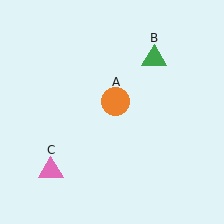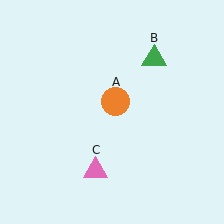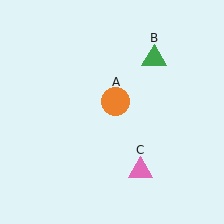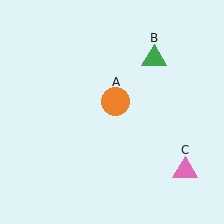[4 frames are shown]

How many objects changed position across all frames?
1 object changed position: pink triangle (object C).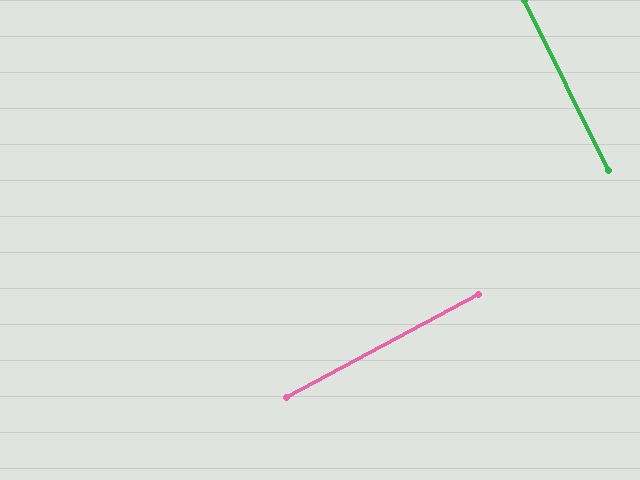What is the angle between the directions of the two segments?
Approximately 88 degrees.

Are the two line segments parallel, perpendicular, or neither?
Perpendicular — they meet at approximately 88°.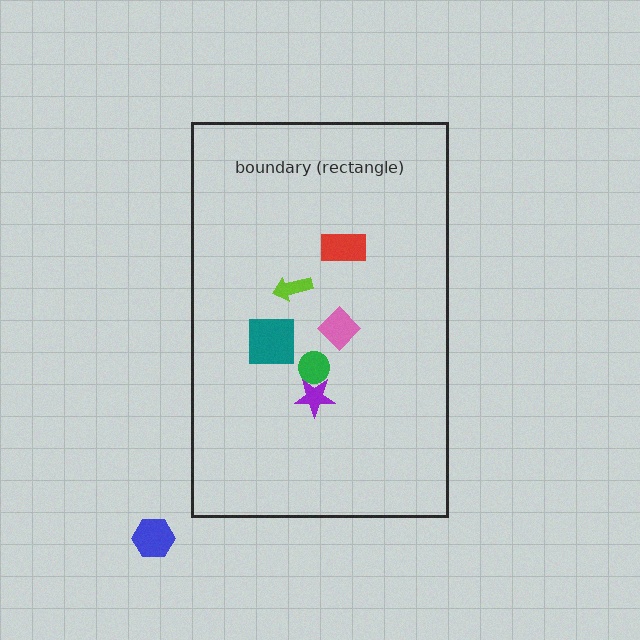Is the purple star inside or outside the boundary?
Inside.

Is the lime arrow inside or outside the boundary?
Inside.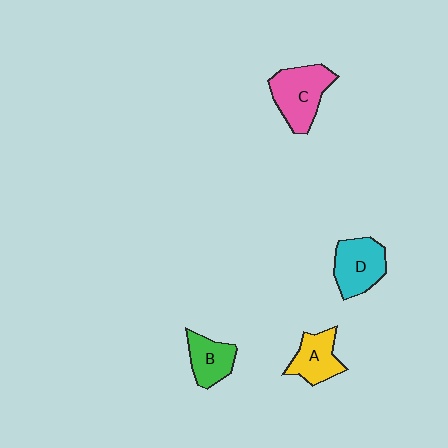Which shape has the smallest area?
Shape B (green).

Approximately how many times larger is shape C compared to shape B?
Approximately 1.5 times.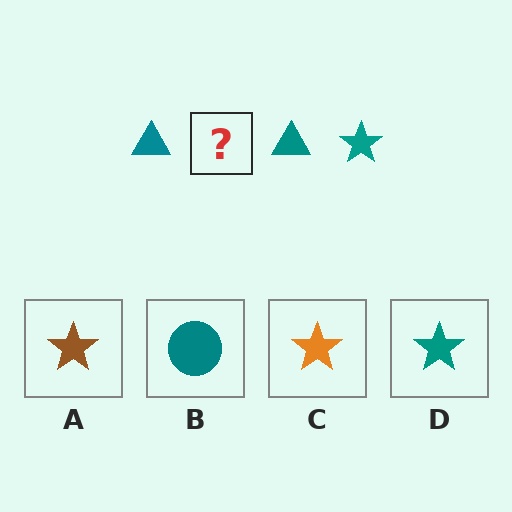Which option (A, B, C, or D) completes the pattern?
D.